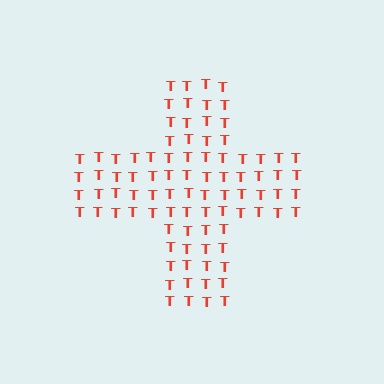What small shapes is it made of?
It is made of small letter T's.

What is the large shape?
The large shape is a cross.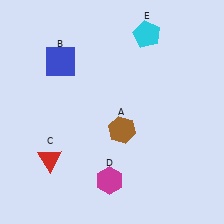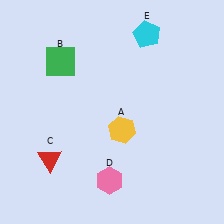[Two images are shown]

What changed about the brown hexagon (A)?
In Image 1, A is brown. In Image 2, it changed to yellow.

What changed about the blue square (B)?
In Image 1, B is blue. In Image 2, it changed to green.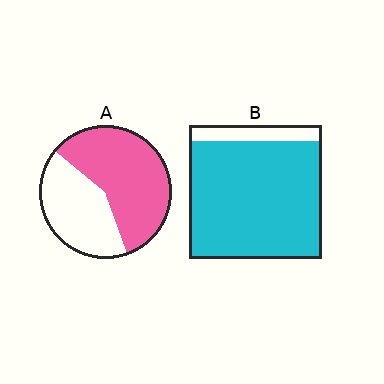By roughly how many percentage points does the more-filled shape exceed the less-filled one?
By roughly 30 percentage points (B over A).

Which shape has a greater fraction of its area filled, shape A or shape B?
Shape B.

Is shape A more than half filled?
Yes.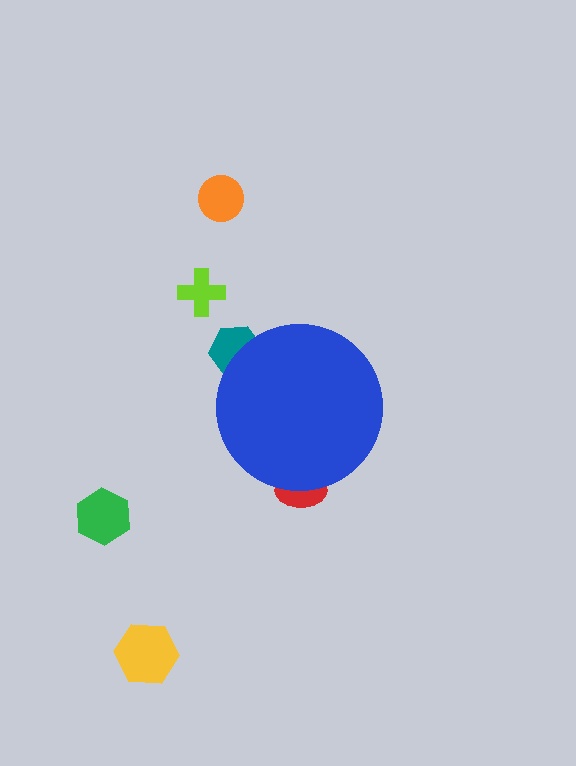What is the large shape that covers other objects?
A blue circle.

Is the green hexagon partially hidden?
No, the green hexagon is fully visible.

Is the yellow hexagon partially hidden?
No, the yellow hexagon is fully visible.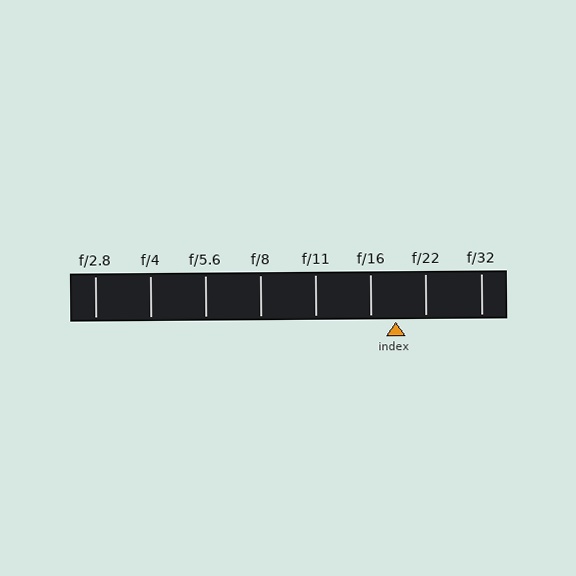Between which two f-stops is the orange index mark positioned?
The index mark is between f/16 and f/22.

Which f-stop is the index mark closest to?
The index mark is closest to f/16.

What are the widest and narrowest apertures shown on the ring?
The widest aperture shown is f/2.8 and the narrowest is f/32.